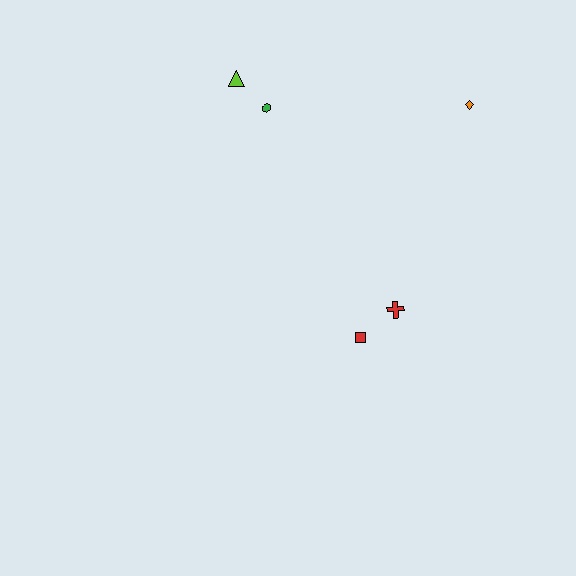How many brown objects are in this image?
There are no brown objects.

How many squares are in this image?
There is 1 square.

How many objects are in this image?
There are 5 objects.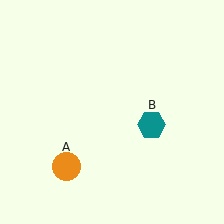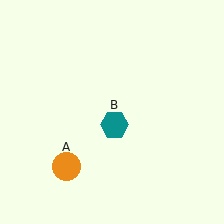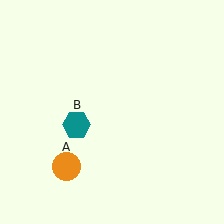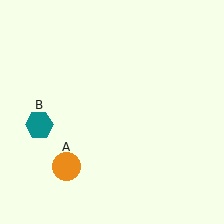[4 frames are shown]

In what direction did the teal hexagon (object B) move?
The teal hexagon (object B) moved left.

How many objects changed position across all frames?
1 object changed position: teal hexagon (object B).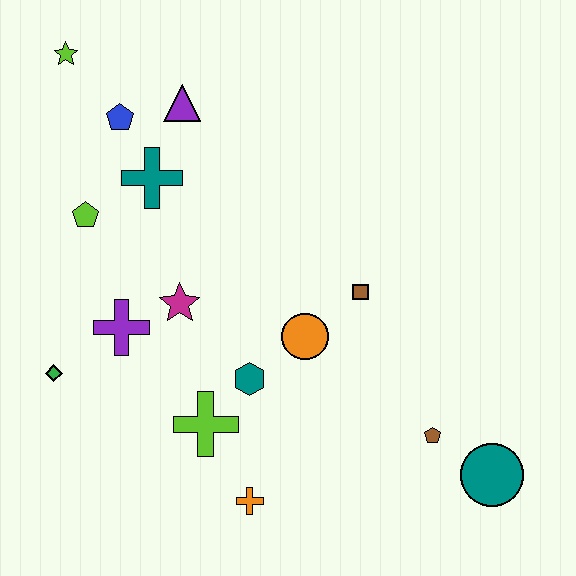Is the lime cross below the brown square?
Yes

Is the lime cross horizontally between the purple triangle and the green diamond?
No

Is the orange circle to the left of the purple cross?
No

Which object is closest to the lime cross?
The teal hexagon is closest to the lime cross.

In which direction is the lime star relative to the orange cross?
The lime star is above the orange cross.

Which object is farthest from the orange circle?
The lime star is farthest from the orange circle.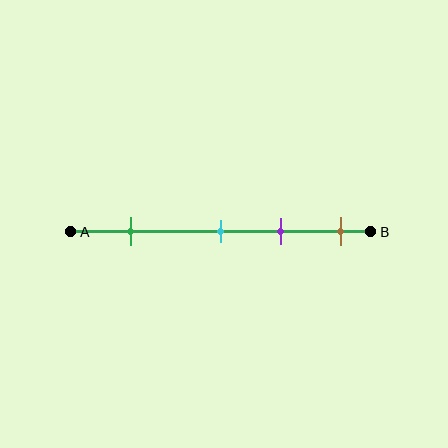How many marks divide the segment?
There are 4 marks dividing the segment.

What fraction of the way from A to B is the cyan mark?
The cyan mark is approximately 50% (0.5) of the way from A to B.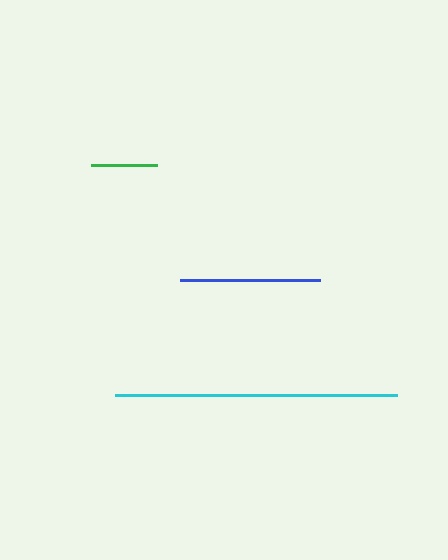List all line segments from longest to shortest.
From longest to shortest: cyan, blue, green.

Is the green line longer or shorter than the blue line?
The blue line is longer than the green line.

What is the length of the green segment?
The green segment is approximately 66 pixels long.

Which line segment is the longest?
The cyan line is the longest at approximately 281 pixels.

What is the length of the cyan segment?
The cyan segment is approximately 281 pixels long.